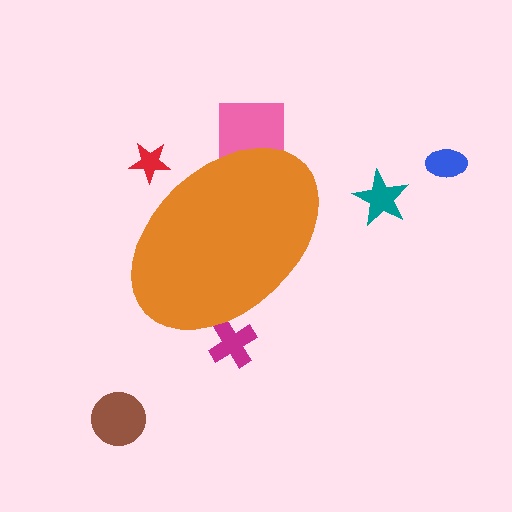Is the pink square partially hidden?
Yes, the pink square is partially hidden behind the orange ellipse.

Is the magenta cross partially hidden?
Yes, the magenta cross is partially hidden behind the orange ellipse.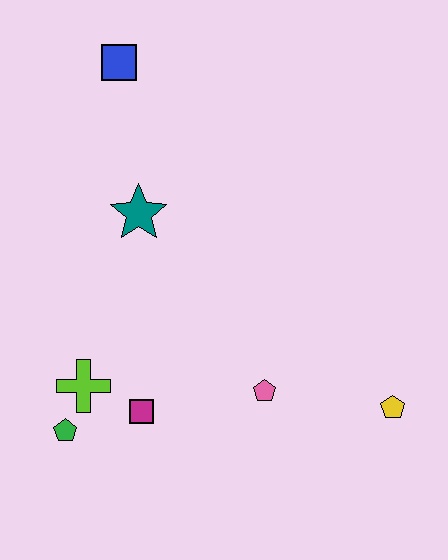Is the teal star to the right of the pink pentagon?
No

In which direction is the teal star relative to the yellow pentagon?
The teal star is to the left of the yellow pentagon.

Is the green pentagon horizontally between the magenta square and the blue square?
No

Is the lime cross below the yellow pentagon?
No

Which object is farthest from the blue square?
The yellow pentagon is farthest from the blue square.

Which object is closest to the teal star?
The blue square is closest to the teal star.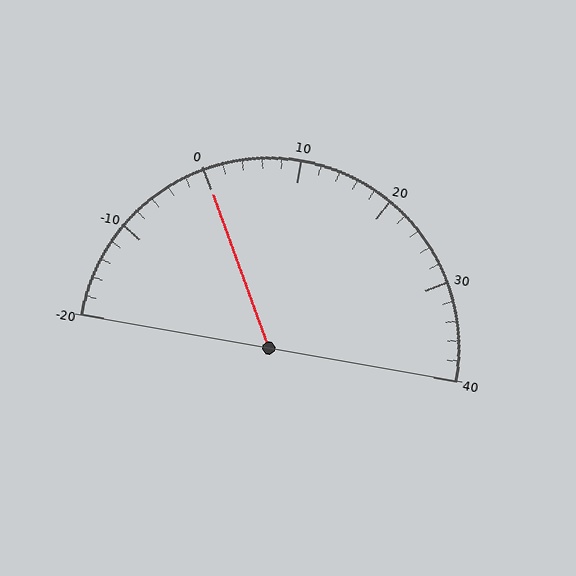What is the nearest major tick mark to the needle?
The nearest major tick mark is 0.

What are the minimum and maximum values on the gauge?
The gauge ranges from -20 to 40.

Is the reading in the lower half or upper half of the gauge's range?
The reading is in the lower half of the range (-20 to 40).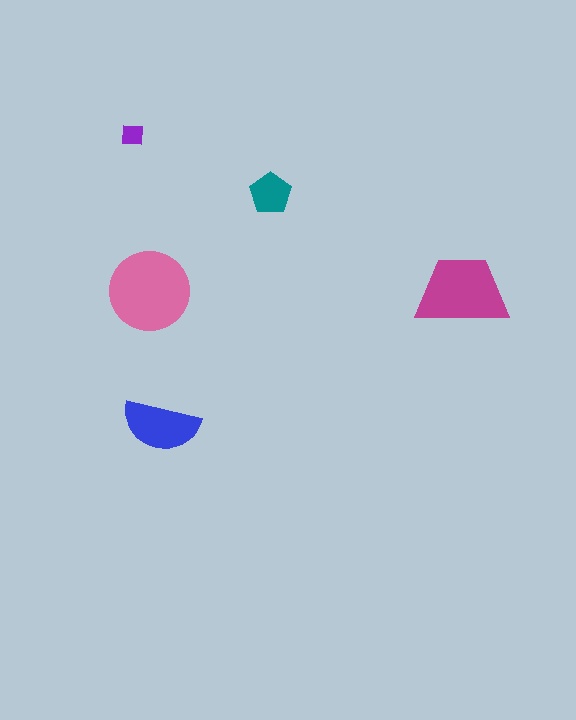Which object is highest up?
The purple square is topmost.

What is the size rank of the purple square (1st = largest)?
5th.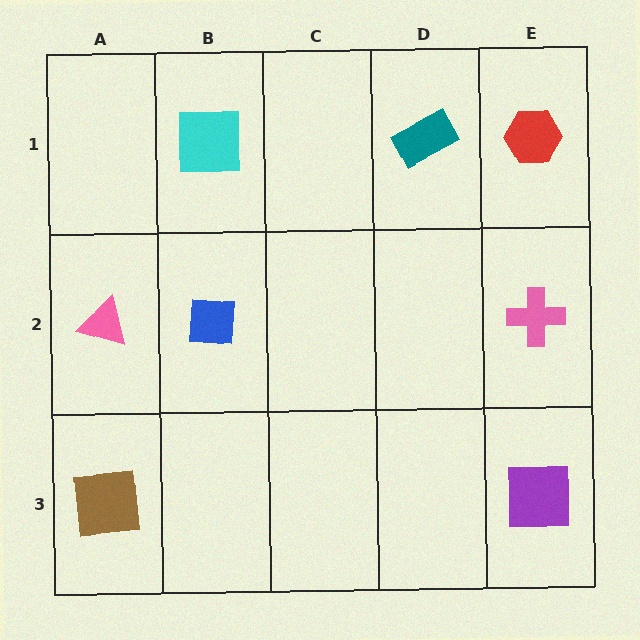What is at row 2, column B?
A blue square.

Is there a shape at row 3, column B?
No, that cell is empty.